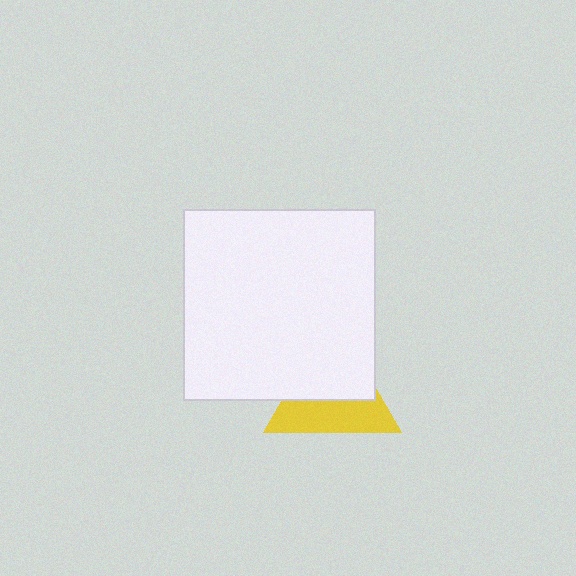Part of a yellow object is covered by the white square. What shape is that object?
It is a triangle.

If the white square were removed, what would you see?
You would see the complete yellow triangle.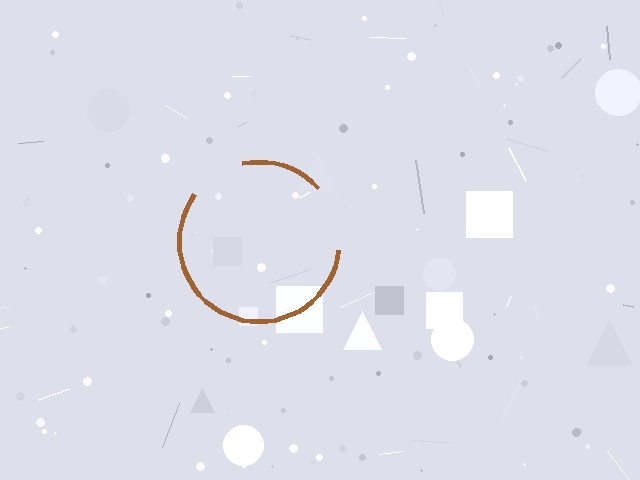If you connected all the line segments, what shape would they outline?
They would outline a circle.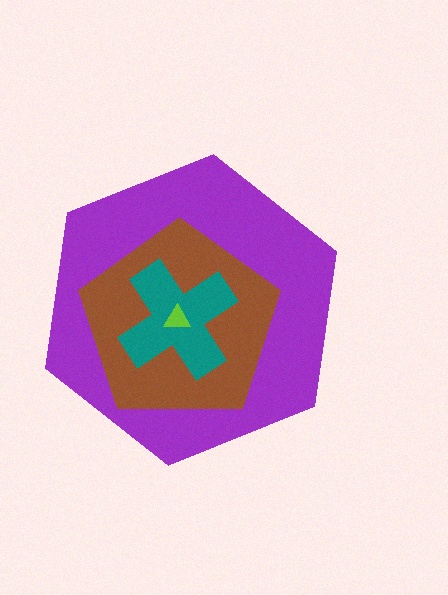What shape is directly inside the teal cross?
The lime triangle.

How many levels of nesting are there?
4.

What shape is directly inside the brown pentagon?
The teal cross.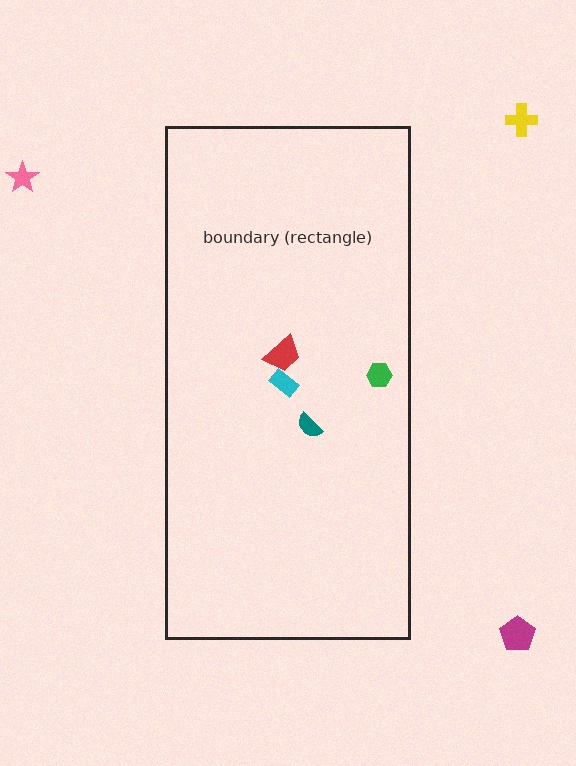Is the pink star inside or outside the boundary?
Outside.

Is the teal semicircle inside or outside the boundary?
Inside.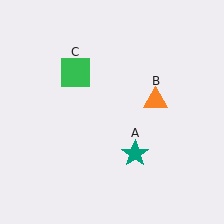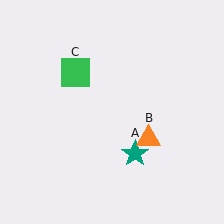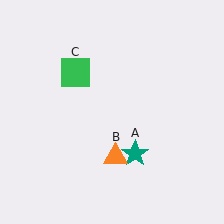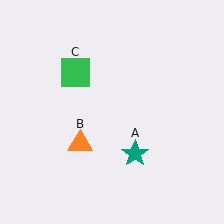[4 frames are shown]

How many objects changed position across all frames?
1 object changed position: orange triangle (object B).